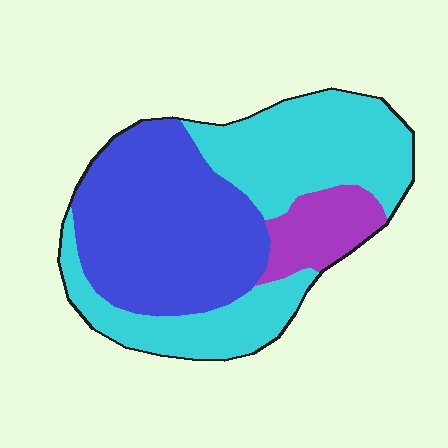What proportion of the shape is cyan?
Cyan takes up about one half (1/2) of the shape.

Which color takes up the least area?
Purple, at roughly 10%.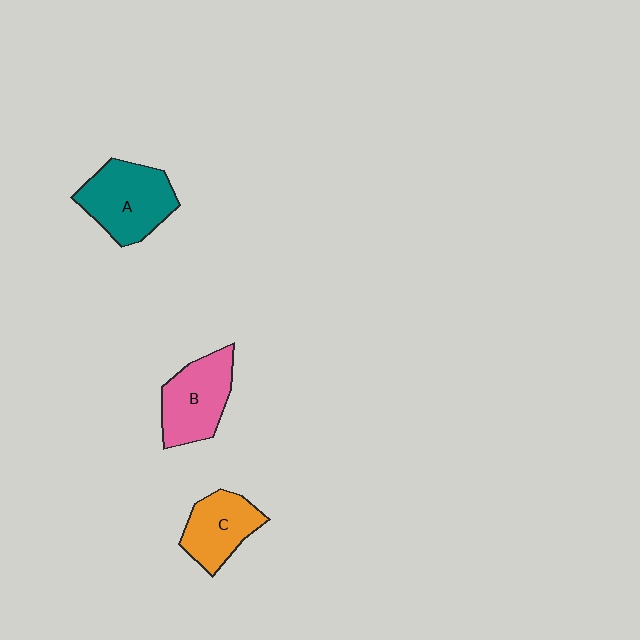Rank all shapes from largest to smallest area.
From largest to smallest: A (teal), B (pink), C (orange).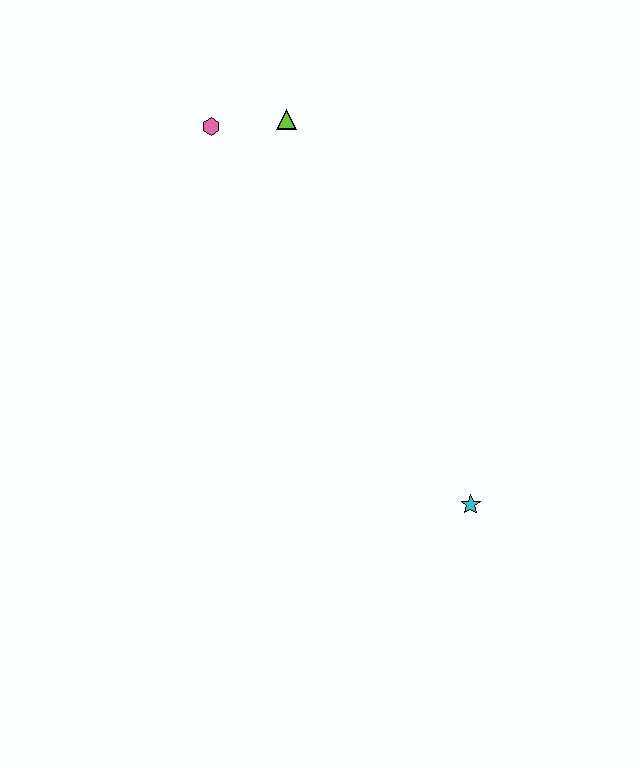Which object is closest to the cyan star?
The lime triangle is closest to the cyan star.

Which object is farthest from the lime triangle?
The cyan star is farthest from the lime triangle.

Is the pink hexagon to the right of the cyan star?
No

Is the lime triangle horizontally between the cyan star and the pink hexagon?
Yes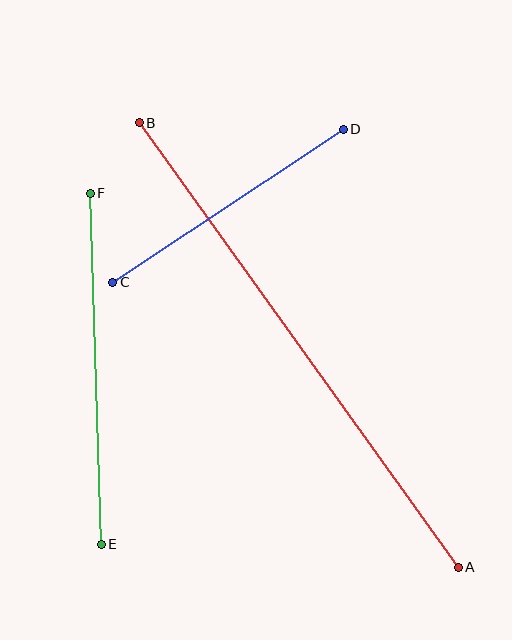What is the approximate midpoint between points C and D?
The midpoint is at approximately (228, 206) pixels.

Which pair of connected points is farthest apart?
Points A and B are farthest apart.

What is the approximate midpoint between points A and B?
The midpoint is at approximately (299, 345) pixels.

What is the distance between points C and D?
The distance is approximately 277 pixels.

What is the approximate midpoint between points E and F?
The midpoint is at approximately (96, 369) pixels.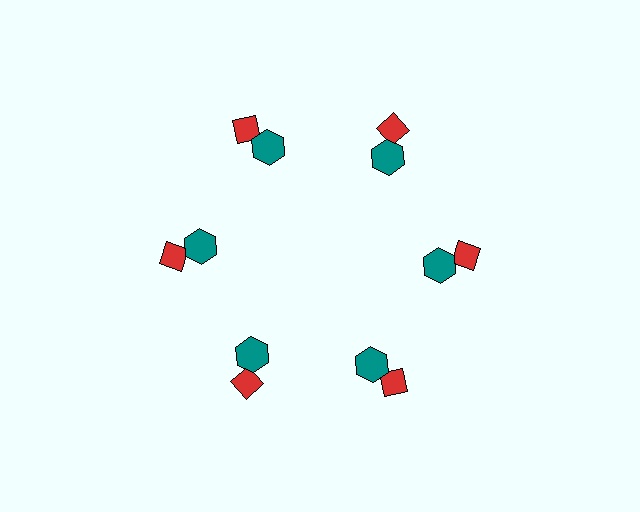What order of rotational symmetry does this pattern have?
This pattern has 6-fold rotational symmetry.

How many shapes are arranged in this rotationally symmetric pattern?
There are 12 shapes, arranged in 6 groups of 2.